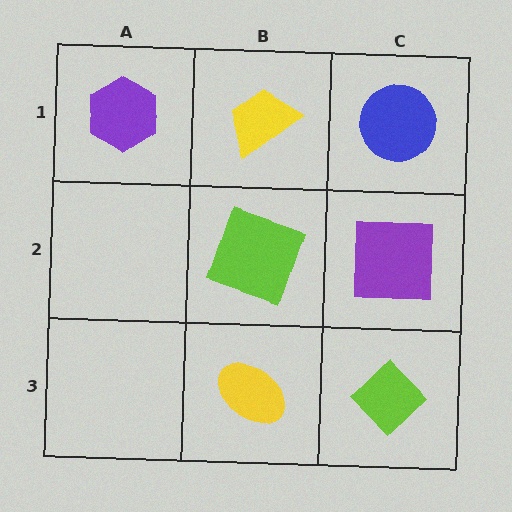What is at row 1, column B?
A yellow trapezoid.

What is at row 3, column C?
A lime diamond.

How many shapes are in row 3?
2 shapes.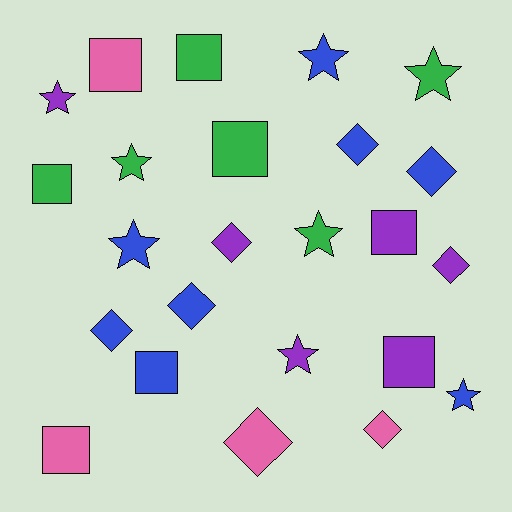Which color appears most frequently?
Blue, with 8 objects.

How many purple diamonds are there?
There are 2 purple diamonds.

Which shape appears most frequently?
Square, with 8 objects.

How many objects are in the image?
There are 24 objects.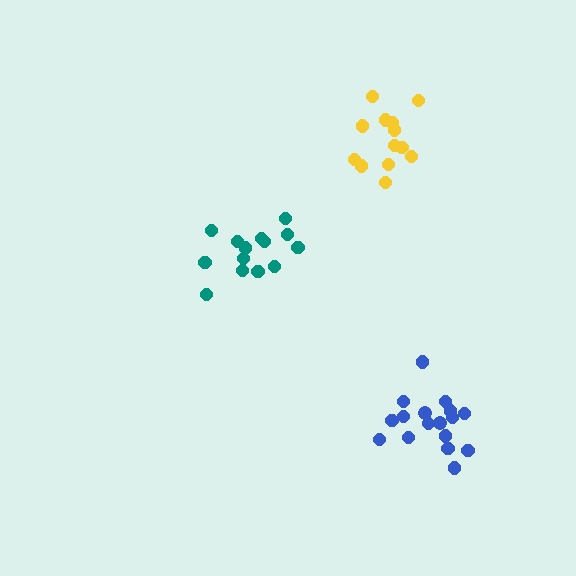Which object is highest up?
The yellow cluster is topmost.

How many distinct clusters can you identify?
There are 3 distinct clusters.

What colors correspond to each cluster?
The clusters are colored: teal, blue, yellow.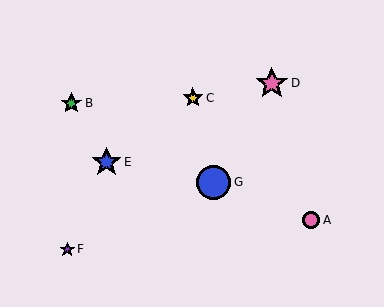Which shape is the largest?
The blue circle (labeled G) is the largest.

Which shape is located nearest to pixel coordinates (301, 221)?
The pink circle (labeled A) at (311, 220) is nearest to that location.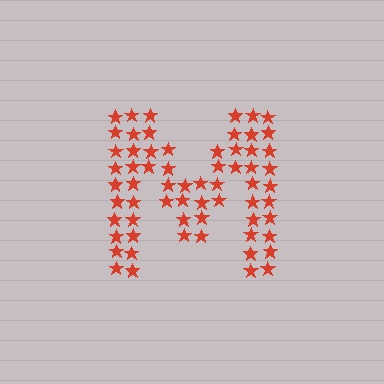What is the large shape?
The large shape is the letter M.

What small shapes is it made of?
It is made of small stars.